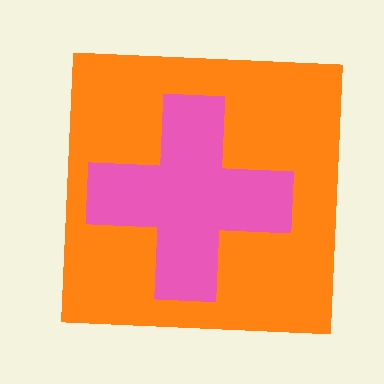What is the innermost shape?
The pink cross.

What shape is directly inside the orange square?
The pink cross.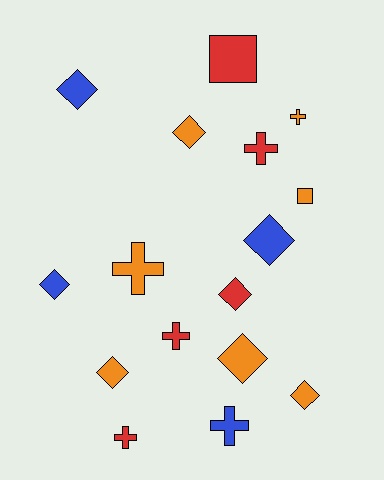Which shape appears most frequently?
Diamond, with 8 objects.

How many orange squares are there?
There is 1 orange square.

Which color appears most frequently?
Orange, with 7 objects.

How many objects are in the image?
There are 16 objects.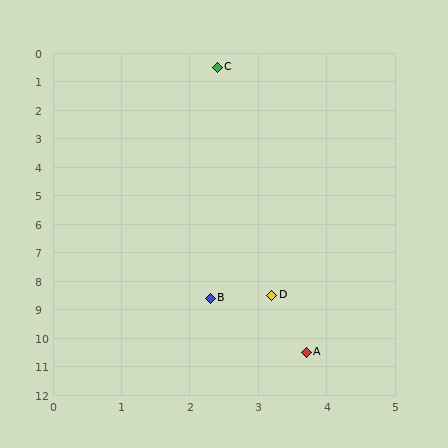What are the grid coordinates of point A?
Point A is at approximately (3.7, 10.5).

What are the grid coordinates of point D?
Point D is at approximately (3.2, 8.5).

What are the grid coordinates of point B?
Point B is at approximately (2.3, 8.6).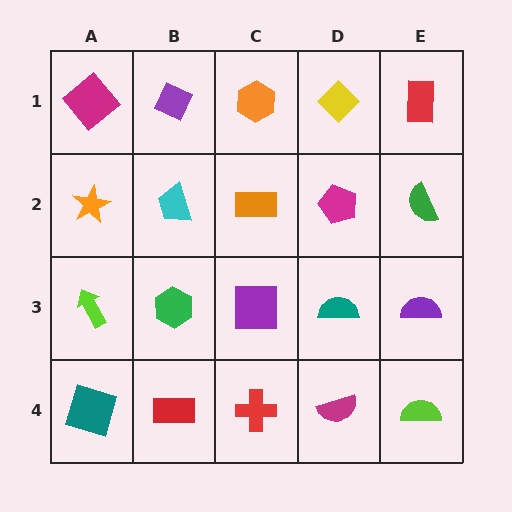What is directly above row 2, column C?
An orange hexagon.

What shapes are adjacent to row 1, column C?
An orange rectangle (row 2, column C), a purple diamond (row 1, column B), a yellow diamond (row 1, column D).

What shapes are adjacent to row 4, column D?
A teal semicircle (row 3, column D), a red cross (row 4, column C), a lime semicircle (row 4, column E).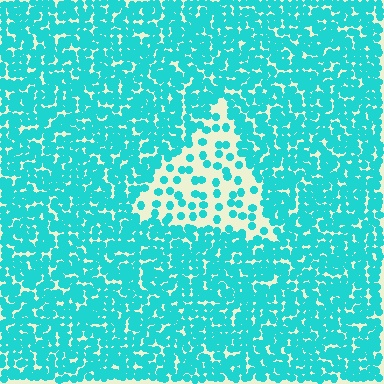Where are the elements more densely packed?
The elements are more densely packed outside the triangle boundary.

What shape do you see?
I see a triangle.